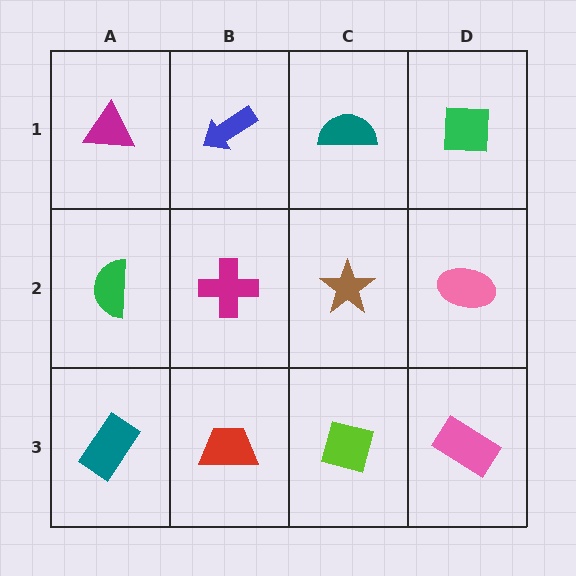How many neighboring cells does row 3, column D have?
2.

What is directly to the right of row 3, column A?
A red trapezoid.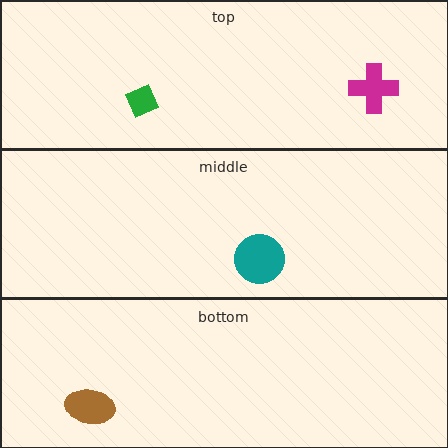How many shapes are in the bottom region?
1.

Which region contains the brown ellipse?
The bottom region.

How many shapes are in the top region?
2.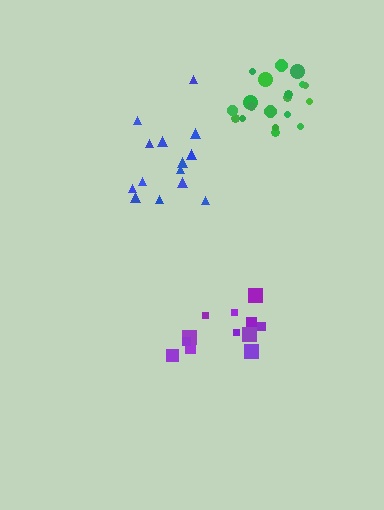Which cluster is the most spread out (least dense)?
Blue.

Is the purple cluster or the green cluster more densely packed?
Green.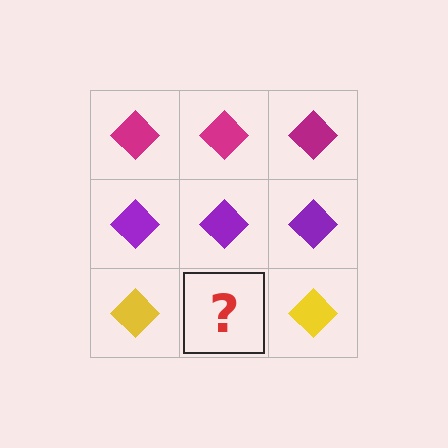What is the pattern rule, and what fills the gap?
The rule is that each row has a consistent color. The gap should be filled with a yellow diamond.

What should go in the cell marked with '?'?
The missing cell should contain a yellow diamond.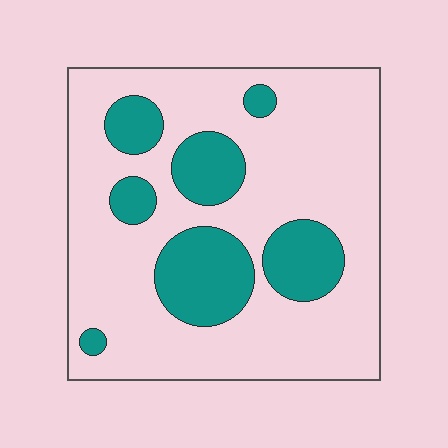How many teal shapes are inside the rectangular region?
7.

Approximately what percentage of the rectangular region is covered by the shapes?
Approximately 25%.